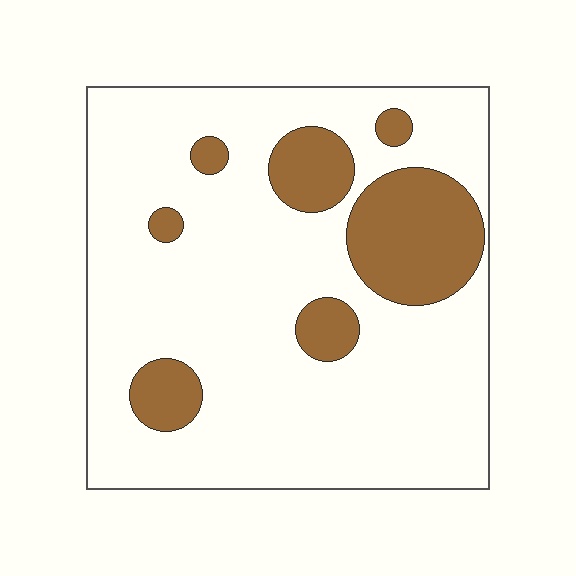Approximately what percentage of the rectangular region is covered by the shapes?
Approximately 20%.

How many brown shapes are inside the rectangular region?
7.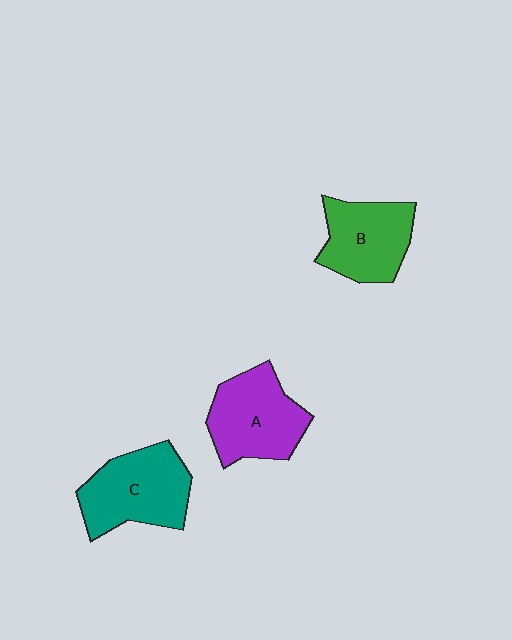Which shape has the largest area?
Shape C (teal).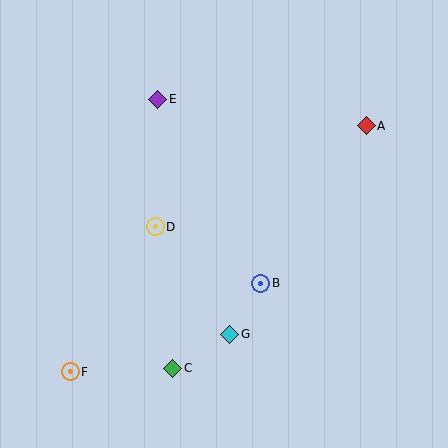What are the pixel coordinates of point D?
Point D is at (155, 227).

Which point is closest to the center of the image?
Point D at (155, 227) is closest to the center.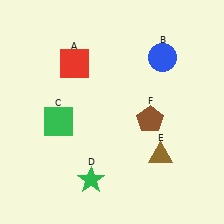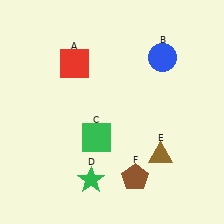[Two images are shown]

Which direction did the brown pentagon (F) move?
The brown pentagon (F) moved down.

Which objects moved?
The objects that moved are: the green square (C), the brown pentagon (F).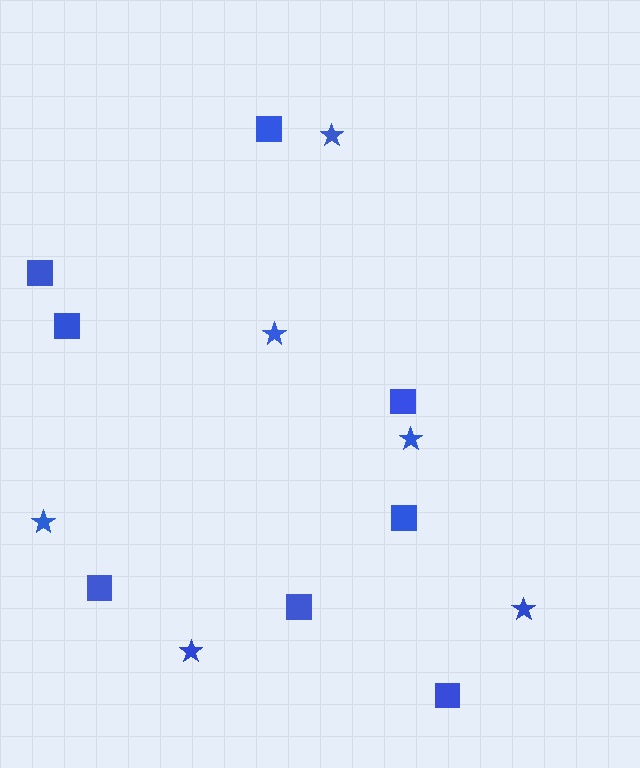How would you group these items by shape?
There are 2 groups: one group of squares (8) and one group of stars (6).